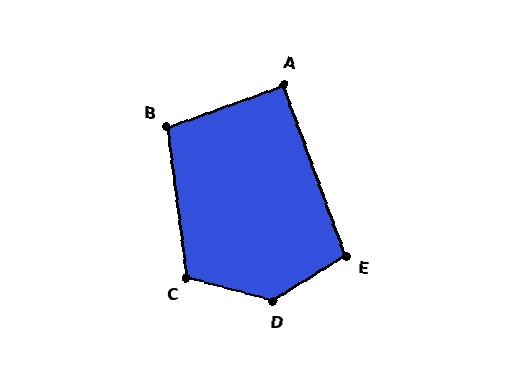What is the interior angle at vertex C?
Approximately 112 degrees (obtuse).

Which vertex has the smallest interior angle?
A, at approximately 90 degrees.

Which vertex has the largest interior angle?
D, at approximately 133 degrees.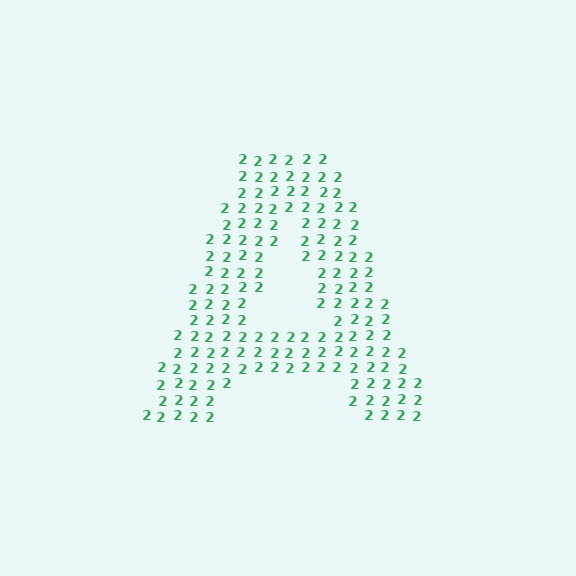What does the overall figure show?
The overall figure shows the letter A.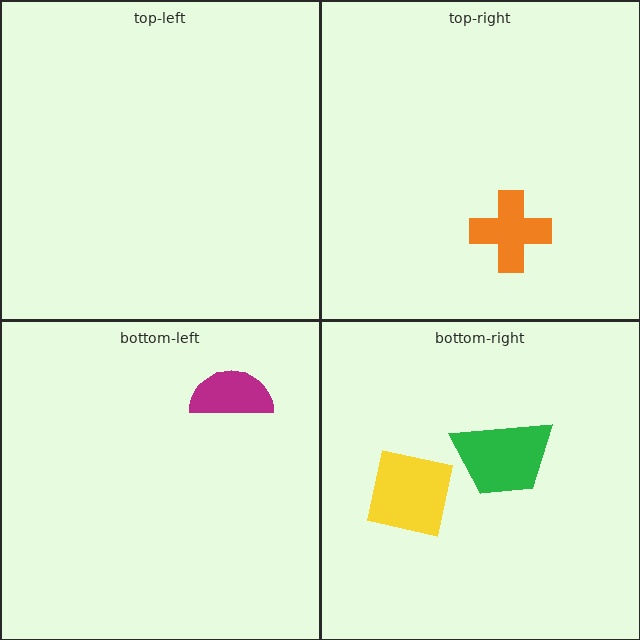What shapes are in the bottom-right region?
The yellow square, the green trapezoid.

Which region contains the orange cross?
The top-right region.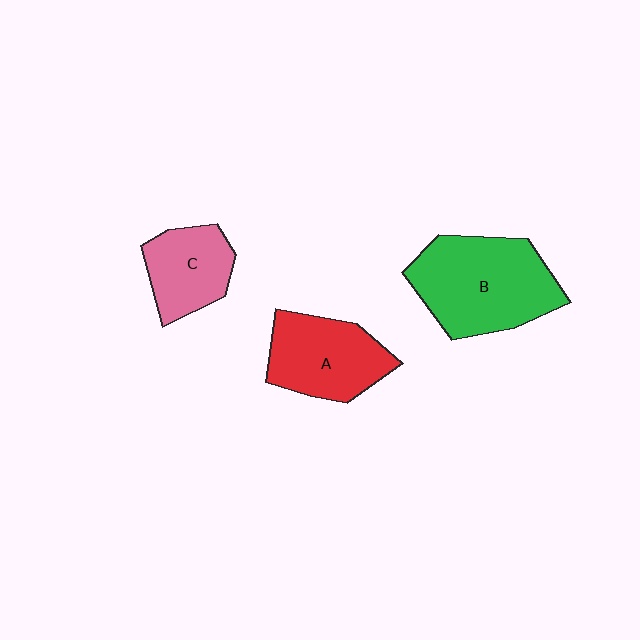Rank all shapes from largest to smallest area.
From largest to smallest: B (green), A (red), C (pink).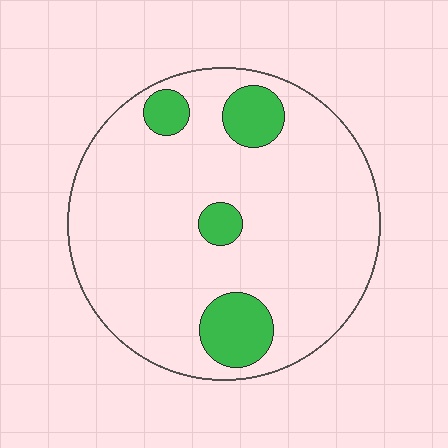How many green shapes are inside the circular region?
4.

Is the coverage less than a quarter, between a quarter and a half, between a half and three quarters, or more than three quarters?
Less than a quarter.